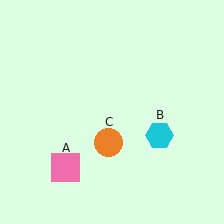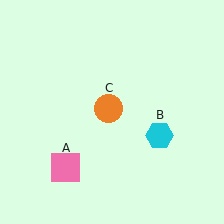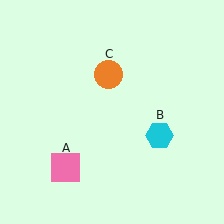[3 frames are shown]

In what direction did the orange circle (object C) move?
The orange circle (object C) moved up.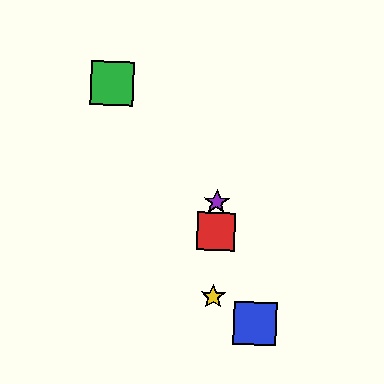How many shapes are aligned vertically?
3 shapes (the red square, the yellow star, the purple star) are aligned vertically.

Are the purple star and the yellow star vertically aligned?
Yes, both are at x≈217.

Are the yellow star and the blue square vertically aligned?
No, the yellow star is at x≈213 and the blue square is at x≈255.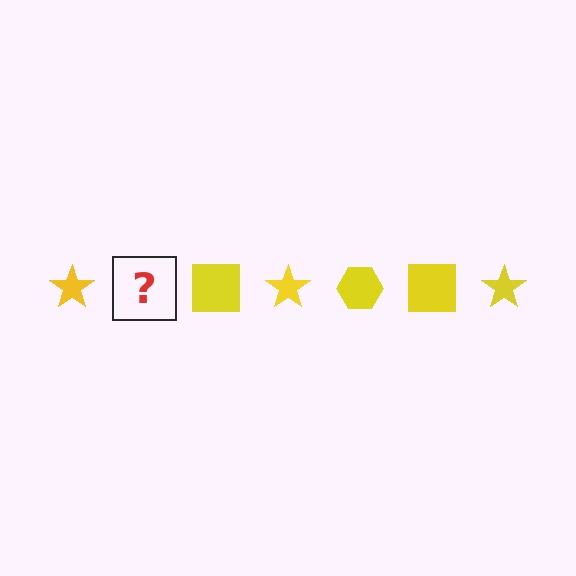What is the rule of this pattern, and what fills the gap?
The rule is that the pattern cycles through star, hexagon, square shapes in yellow. The gap should be filled with a yellow hexagon.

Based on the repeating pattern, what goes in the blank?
The blank should be a yellow hexagon.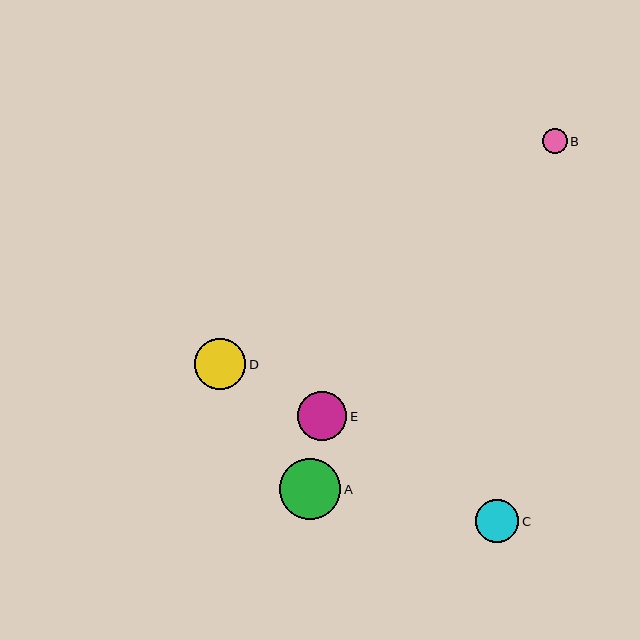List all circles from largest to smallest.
From largest to smallest: A, D, E, C, B.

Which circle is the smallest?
Circle B is the smallest with a size of approximately 25 pixels.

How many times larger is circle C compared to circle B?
Circle C is approximately 1.7 times the size of circle B.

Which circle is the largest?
Circle A is the largest with a size of approximately 61 pixels.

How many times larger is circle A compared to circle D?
Circle A is approximately 1.2 times the size of circle D.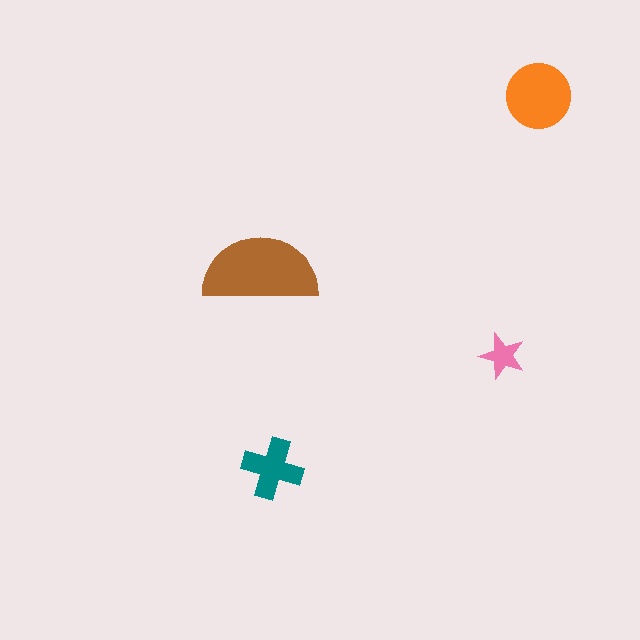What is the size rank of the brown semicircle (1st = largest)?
1st.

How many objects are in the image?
There are 4 objects in the image.